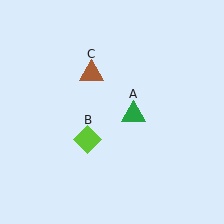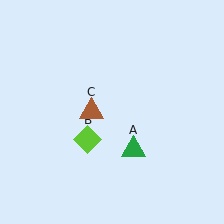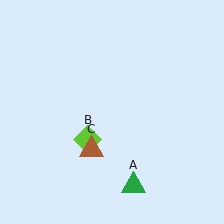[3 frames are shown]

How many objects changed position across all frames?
2 objects changed position: green triangle (object A), brown triangle (object C).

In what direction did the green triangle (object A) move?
The green triangle (object A) moved down.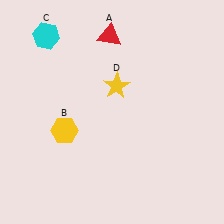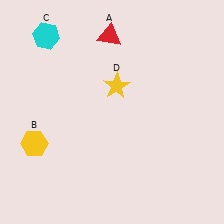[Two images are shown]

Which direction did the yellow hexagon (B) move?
The yellow hexagon (B) moved left.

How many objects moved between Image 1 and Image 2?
1 object moved between the two images.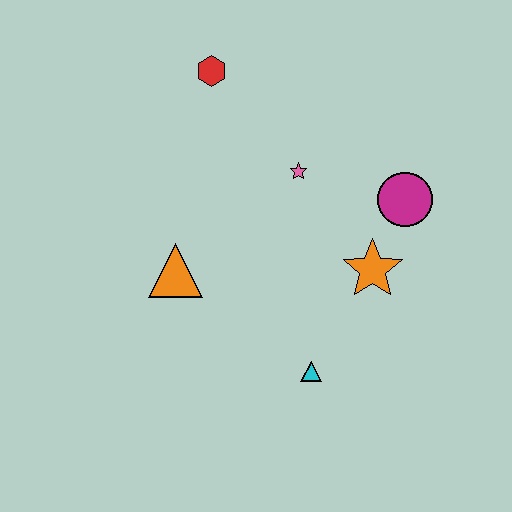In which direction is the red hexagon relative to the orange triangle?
The red hexagon is above the orange triangle.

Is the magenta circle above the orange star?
Yes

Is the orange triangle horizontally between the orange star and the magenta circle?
No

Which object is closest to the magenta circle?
The orange star is closest to the magenta circle.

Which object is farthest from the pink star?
The cyan triangle is farthest from the pink star.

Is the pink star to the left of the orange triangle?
No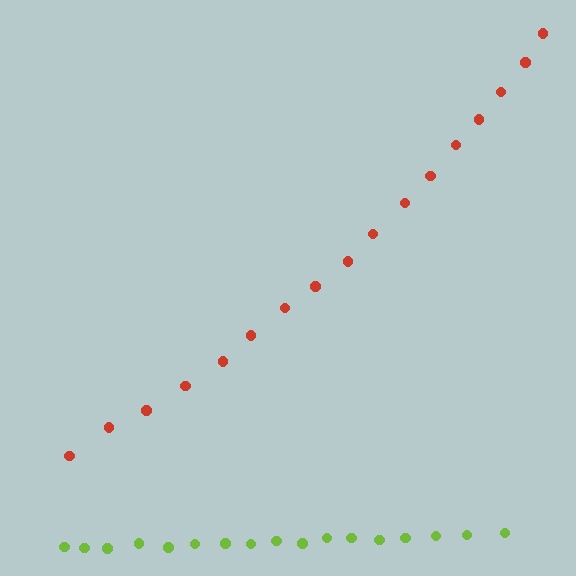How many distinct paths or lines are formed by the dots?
There are 2 distinct paths.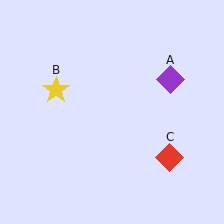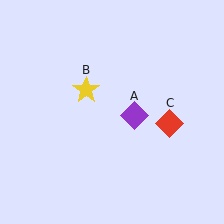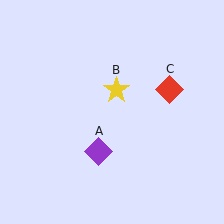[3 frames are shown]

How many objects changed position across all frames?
3 objects changed position: purple diamond (object A), yellow star (object B), red diamond (object C).